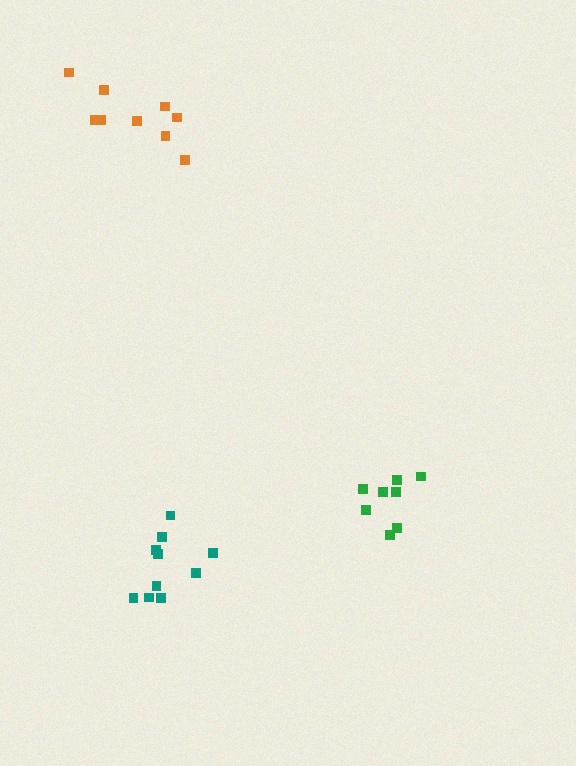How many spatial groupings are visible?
There are 3 spatial groupings.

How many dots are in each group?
Group 1: 8 dots, Group 2: 9 dots, Group 3: 10 dots (27 total).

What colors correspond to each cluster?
The clusters are colored: green, orange, teal.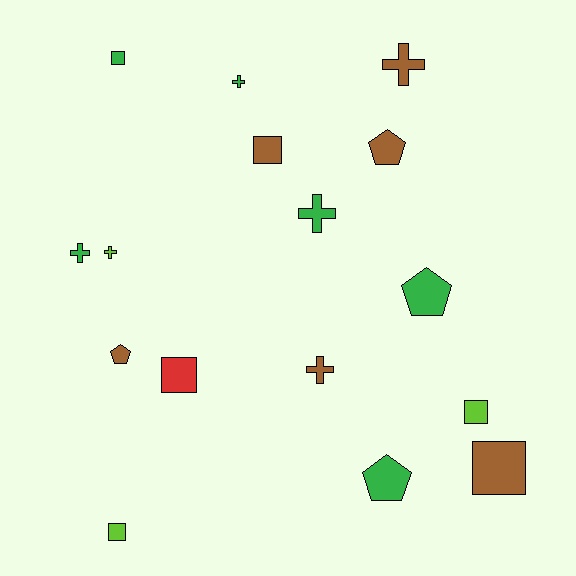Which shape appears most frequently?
Square, with 6 objects.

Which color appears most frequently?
Brown, with 6 objects.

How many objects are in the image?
There are 16 objects.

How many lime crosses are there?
There is 1 lime cross.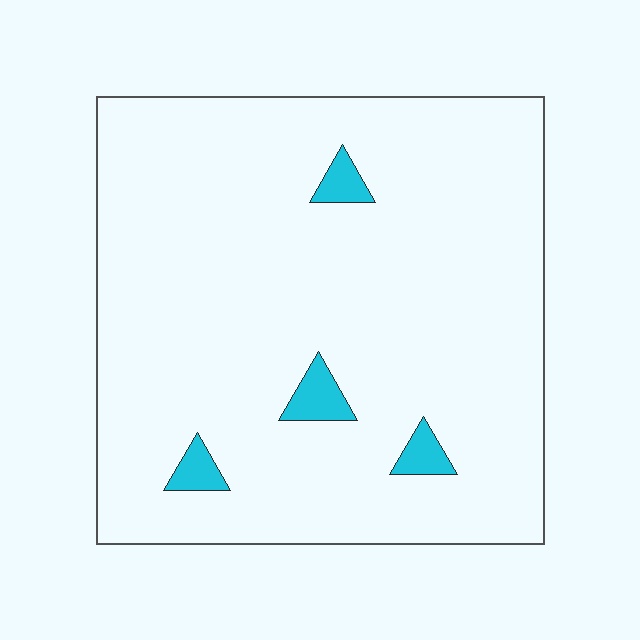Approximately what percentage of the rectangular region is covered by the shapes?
Approximately 5%.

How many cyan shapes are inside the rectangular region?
4.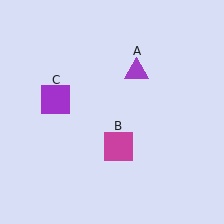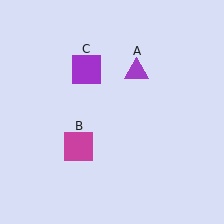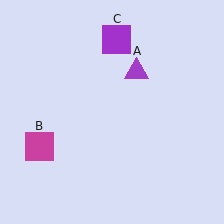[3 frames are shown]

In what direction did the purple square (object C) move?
The purple square (object C) moved up and to the right.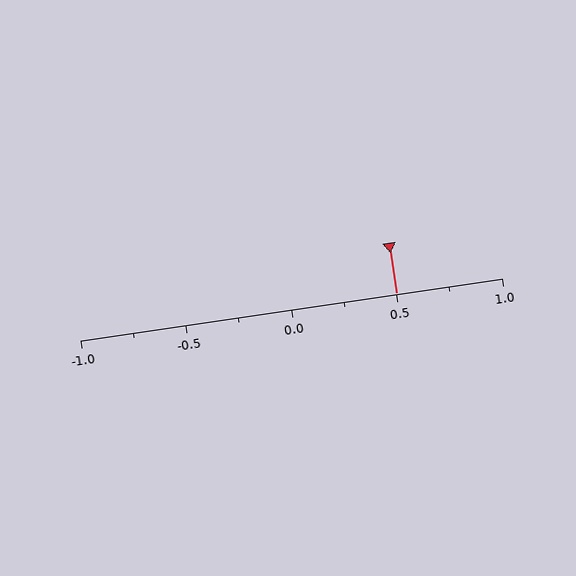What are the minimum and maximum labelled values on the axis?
The axis runs from -1.0 to 1.0.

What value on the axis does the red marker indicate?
The marker indicates approximately 0.5.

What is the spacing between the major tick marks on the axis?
The major ticks are spaced 0.5 apart.